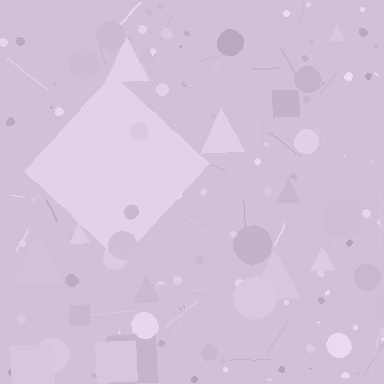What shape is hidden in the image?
A diamond is hidden in the image.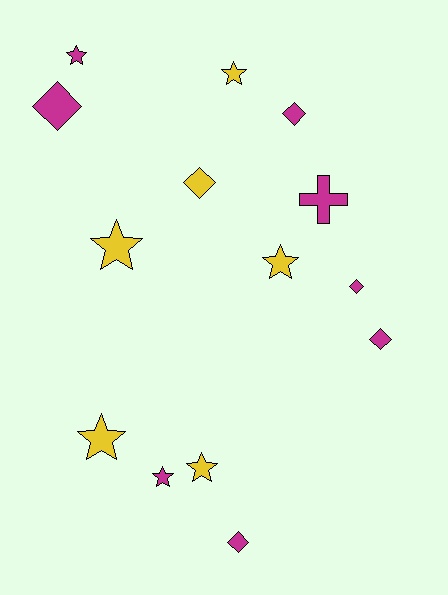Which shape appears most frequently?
Star, with 7 objects.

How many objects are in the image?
There are 14 objects.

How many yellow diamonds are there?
There is 1 yellow diamond.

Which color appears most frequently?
Magenta, with 8 objects.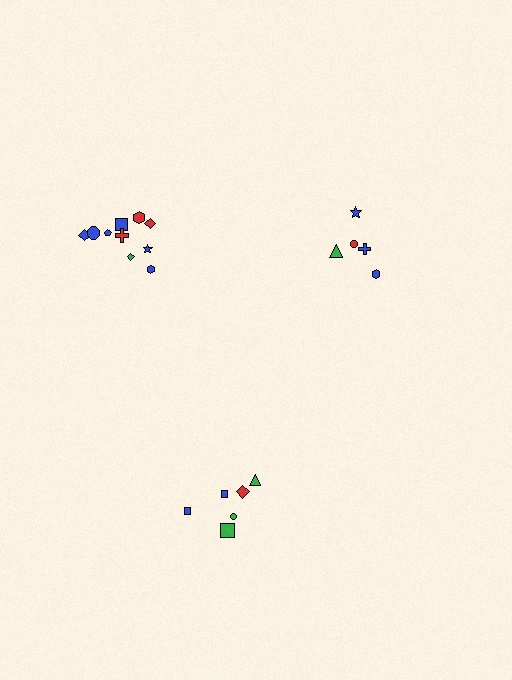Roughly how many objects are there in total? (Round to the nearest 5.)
Roughly 20 objects in total.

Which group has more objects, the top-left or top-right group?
The top-left group.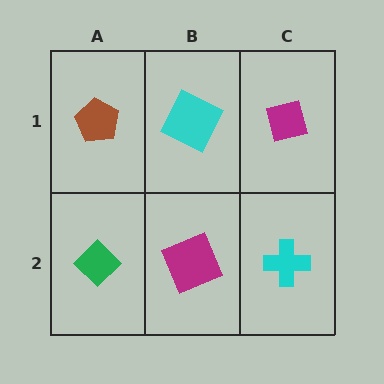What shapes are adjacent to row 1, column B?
A magenta square (row 2, column B), a brown pentagon (row 1, column A), a magenta square (row 1, column C).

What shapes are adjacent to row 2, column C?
A magenta square (row 1, column C), a magenta square (row 2, column B).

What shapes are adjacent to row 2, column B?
A cyan square (row 1, column B), a green diamond (row 2, column A), a cyan cross (row 2, column C).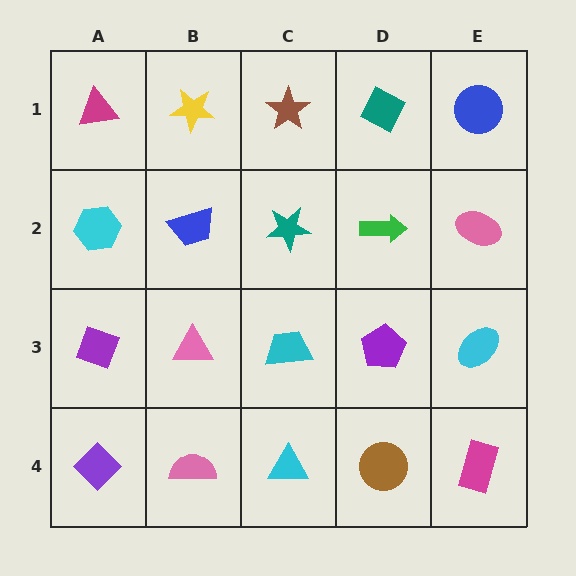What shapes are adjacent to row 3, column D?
A green arrow (row 2, column D), a brown circle (row 4, column D), a cyan trapezoid (row 3, column C), a cyan ellipse (row 3, column E).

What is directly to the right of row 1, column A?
A yellow star.